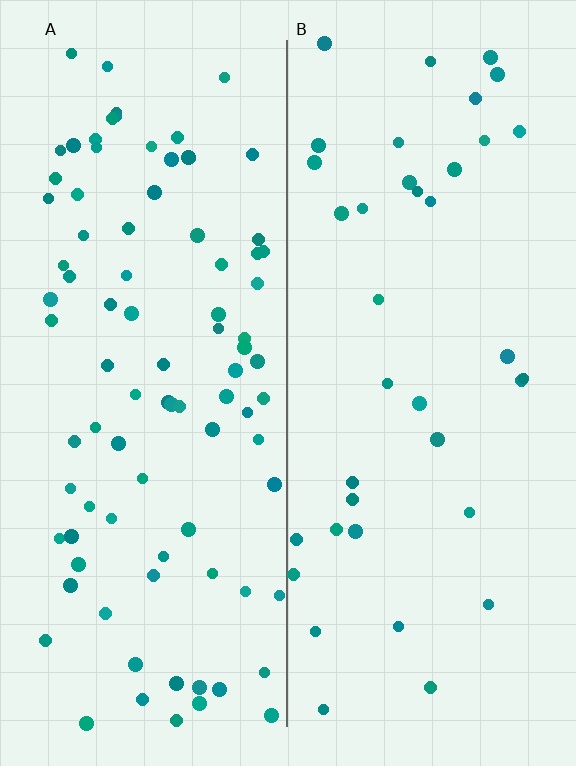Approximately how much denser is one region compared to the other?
Approximately 2.4× — region A over region B.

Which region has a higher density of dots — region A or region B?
A (the left).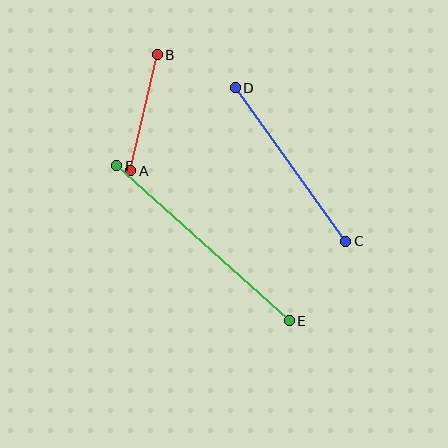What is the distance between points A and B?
The distance is approximately 119 pixels.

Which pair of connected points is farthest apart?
Points E and F are farthest apart.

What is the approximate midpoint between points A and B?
The midpoint is at approximately (144, 113) pixels.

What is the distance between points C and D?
The distance is approximately 189 pixels.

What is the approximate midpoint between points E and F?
The midpoint is at approximately (203, 243) pixels.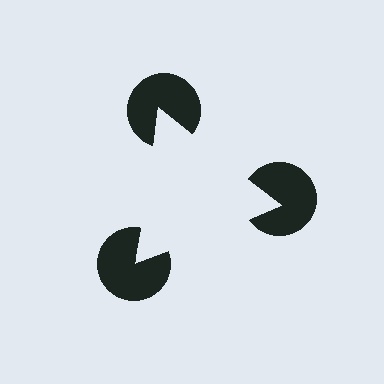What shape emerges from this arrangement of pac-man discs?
An illusory triangle — its edges are inferred from the aligned wedge cuts in the pac-man discs, not physically drawn.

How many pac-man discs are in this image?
There are 3 — one at each vertex of the illusory triangle.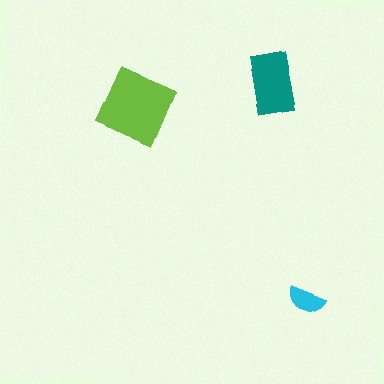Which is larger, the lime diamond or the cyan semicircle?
The lime diamond.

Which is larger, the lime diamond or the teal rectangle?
The lime diamond.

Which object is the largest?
The lime diamond.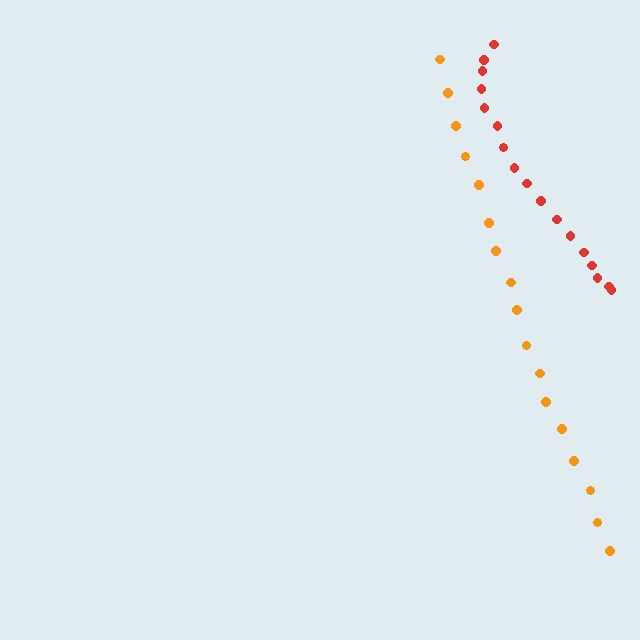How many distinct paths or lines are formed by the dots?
There are 2 distinct paths.